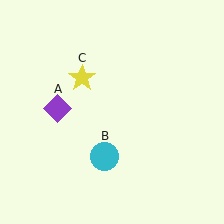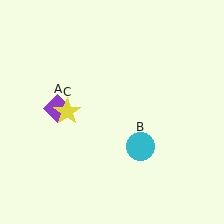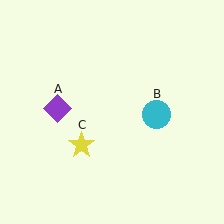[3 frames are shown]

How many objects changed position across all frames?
2 objects changed position: cyan circle (object B), yellow star (object C).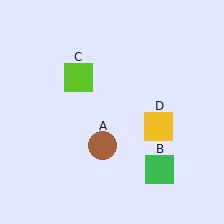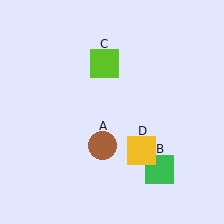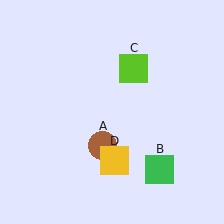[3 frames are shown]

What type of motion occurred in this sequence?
The lime square (object C), yellow square (object D) rotated clockwise around the center of the scene.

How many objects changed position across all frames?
2 objects changed position: lime square (object C), yellow square (object D).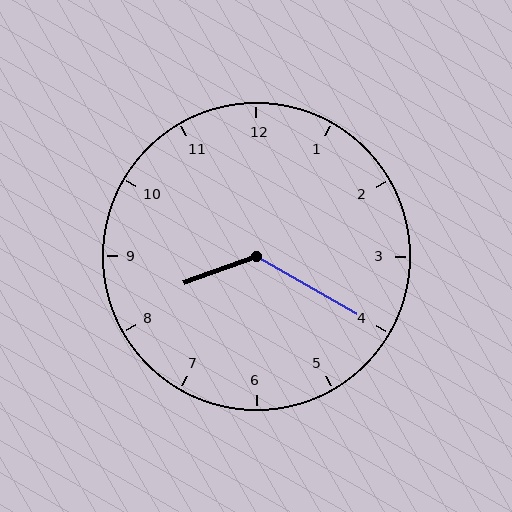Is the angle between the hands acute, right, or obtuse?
It is obtuse.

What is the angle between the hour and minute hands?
Approximately 130 degrees.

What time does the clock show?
8:20.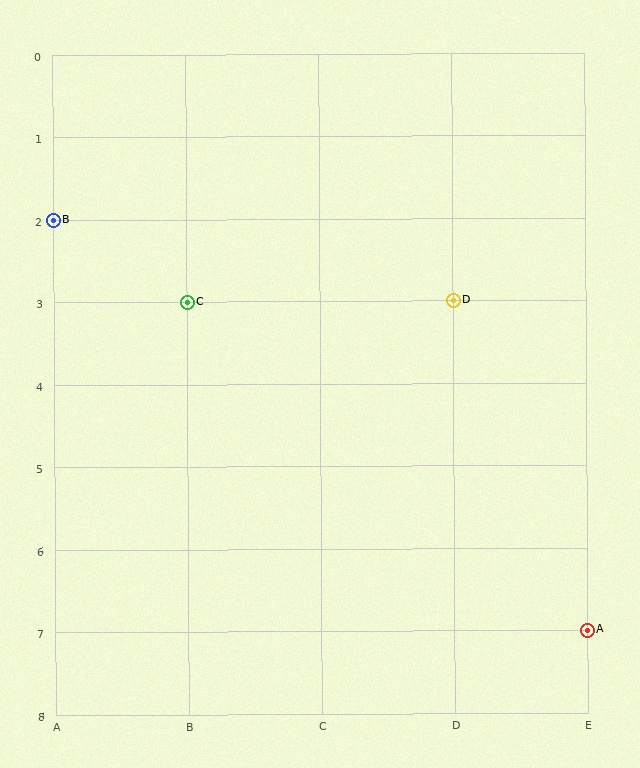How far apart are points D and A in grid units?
Points D and A are 1 column and 4 rows apart (about 4.1 grid units diagonally).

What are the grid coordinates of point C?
Point C is at grid coordinates (B, 3).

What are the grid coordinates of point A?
Point A is at grid coordinates (E, 7).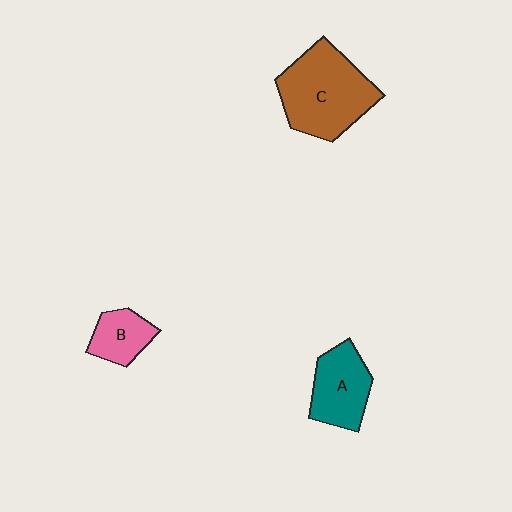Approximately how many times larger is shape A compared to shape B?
Approximately 1.5 times.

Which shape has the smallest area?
Shape B (pink).